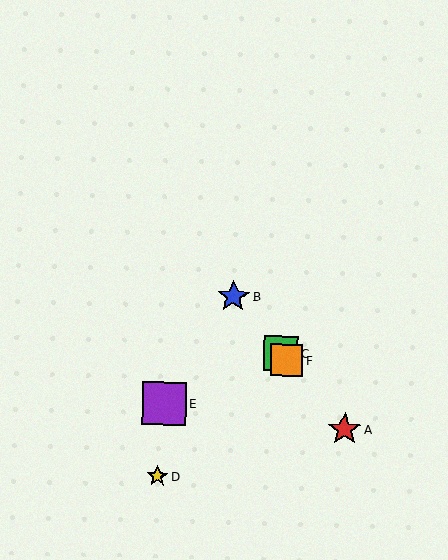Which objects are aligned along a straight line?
Objects A, B, C, F are aligned along a straight line.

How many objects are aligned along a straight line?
4 objects (A, B, C, F) are aligned along a straight line.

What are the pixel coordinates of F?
Object F is at (287, 360).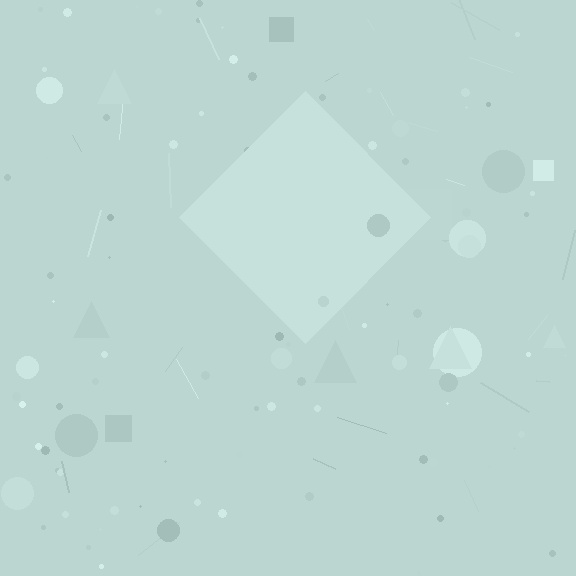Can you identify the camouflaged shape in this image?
The camouflaged shape is a diamond.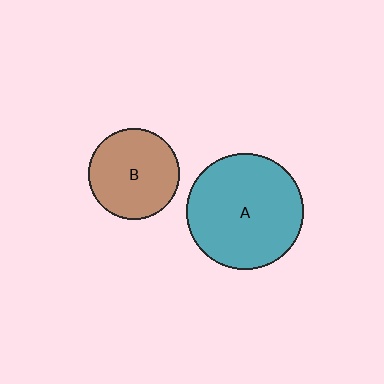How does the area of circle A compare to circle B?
Approximately 1.6 times.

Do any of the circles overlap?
No, none of the circles overlap.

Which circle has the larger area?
Circle A (teal).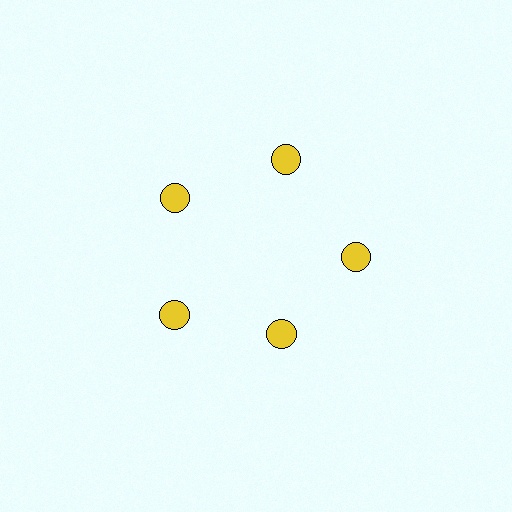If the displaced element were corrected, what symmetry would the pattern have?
It would have 5-fold rotational symmetry — the pattern would map onto itself every 72 degrees.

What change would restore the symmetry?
The symmetry would be restored by moving it outward, back onto the ring so that all 5 circles sit at equal angles and equal distance from the center.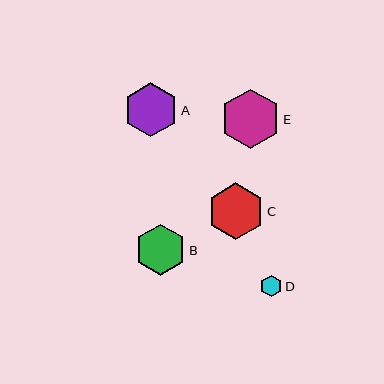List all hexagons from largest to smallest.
From largest to smallest: E, C, A, B, D.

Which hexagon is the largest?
Hexagon E is the largest with a size of approximately 59 pixels.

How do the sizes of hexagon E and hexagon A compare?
Hexagon E and hexagon A are approximately the same size.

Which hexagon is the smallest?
Hexagon D is the smallest with a size of approximately 22 pixels.